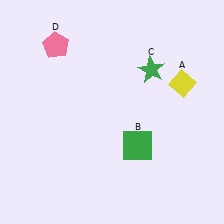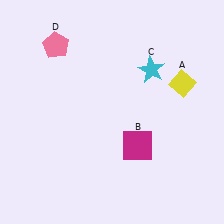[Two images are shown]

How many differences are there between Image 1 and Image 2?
There are 2 differences between the two images.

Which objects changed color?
B changed from green to magenta. C changed from green to cyan.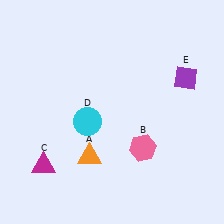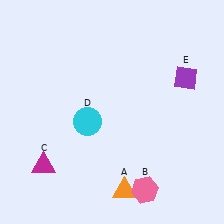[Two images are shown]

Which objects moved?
The objects that moved are: the orange triangle (A), the pink hexagon (B).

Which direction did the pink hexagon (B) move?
The pink hexagon (B) moved down.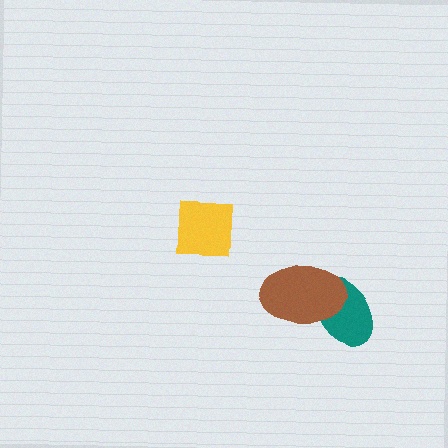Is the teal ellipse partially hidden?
Yes, it is partially covered by another shape.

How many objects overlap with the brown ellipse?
1 object overlaps with the brown ellipse.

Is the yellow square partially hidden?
No, no other shape covers it.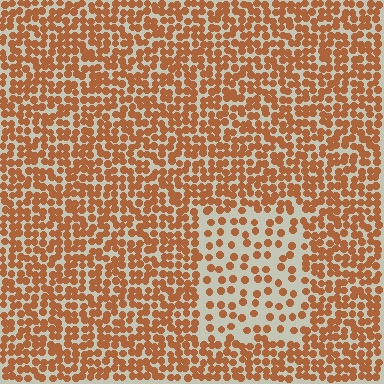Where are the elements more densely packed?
The elements are more densely packed outside the rectangle boundary.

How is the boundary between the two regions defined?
The boundary is defined by a change in element density (approximately 2.3x ratio). All elements are the same color, size, and shape.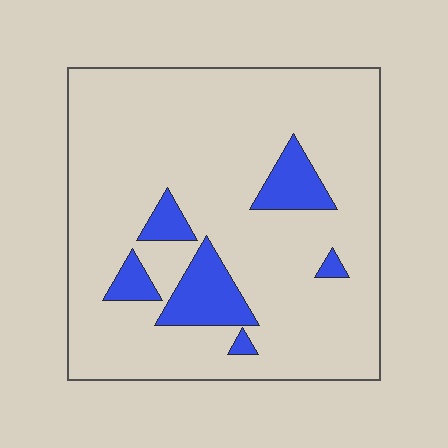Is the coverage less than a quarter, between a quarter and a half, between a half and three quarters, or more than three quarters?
Less than a quarter.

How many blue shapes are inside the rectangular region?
6.